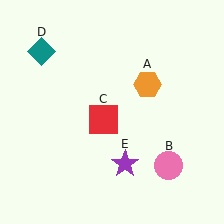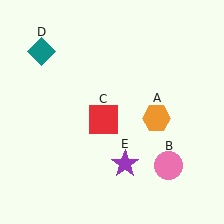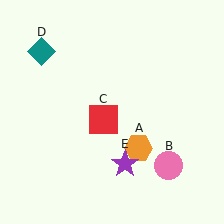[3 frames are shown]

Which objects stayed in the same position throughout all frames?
Pink circle (object B) and red square (object C) and teal diamond (object D) and purple star (object E) remained stationary.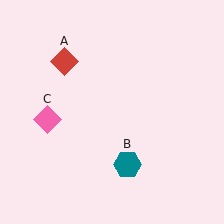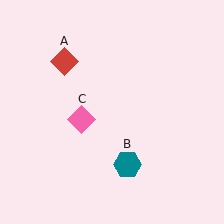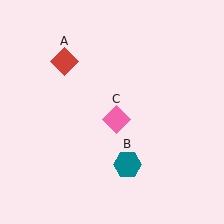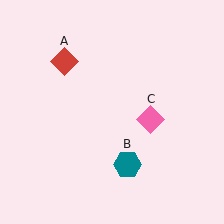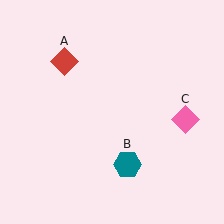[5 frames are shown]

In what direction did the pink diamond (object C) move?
The pink diamond (object C) moved right.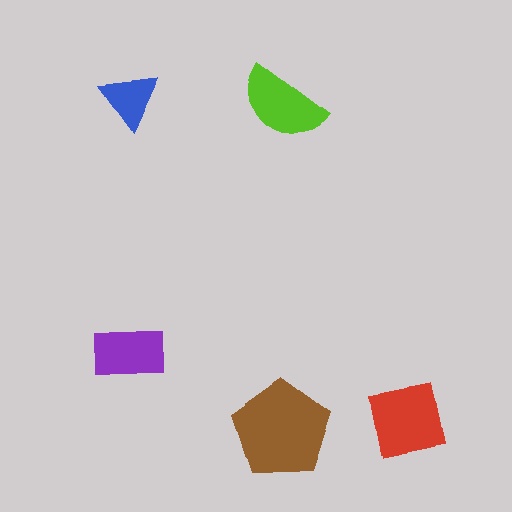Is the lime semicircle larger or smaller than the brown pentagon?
Smaller.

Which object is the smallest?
The blue triangle.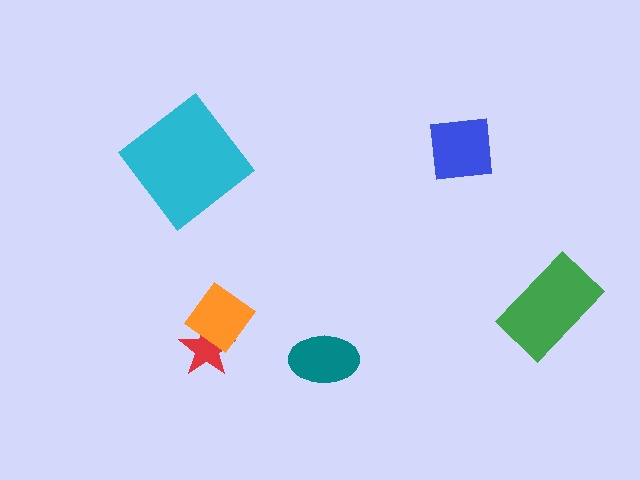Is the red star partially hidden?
Yes, it is partially covered by another shape.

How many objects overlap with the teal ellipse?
0 objects overlap with the teal ellipse.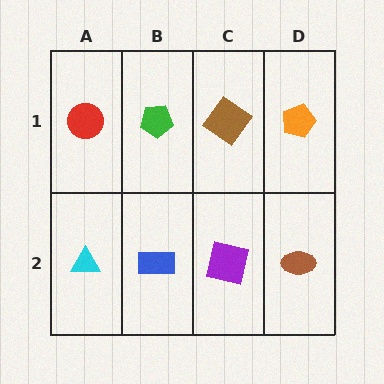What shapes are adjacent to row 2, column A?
A red circle (row 1, column A), a blue rectangle (row 2, column B).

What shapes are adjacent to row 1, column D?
A brown ellipse (row 2, column D), a brown diamond (row 1, column C).